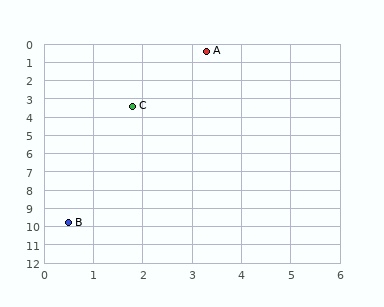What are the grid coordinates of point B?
Point B is at approximately (0.5, 9.8).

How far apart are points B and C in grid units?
Points B and C are about 6.5 grid units apart.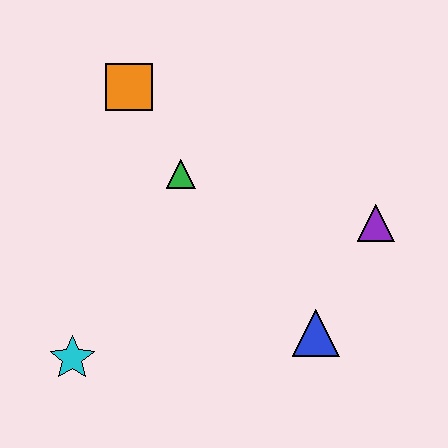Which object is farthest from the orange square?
The blue triangle is farthest from the orange square.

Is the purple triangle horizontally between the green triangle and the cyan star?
No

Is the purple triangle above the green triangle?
No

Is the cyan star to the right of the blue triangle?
No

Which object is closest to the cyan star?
The green triangle is closest to the cyan star.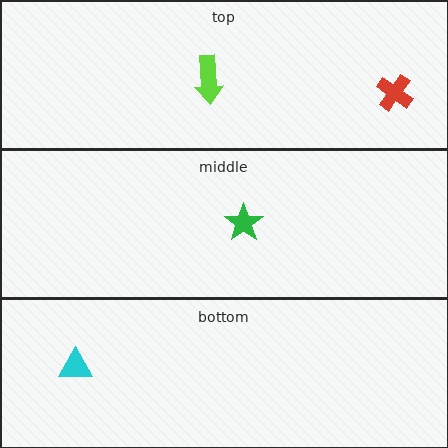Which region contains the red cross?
The top region.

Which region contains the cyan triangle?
The bottom region.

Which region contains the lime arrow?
The top region.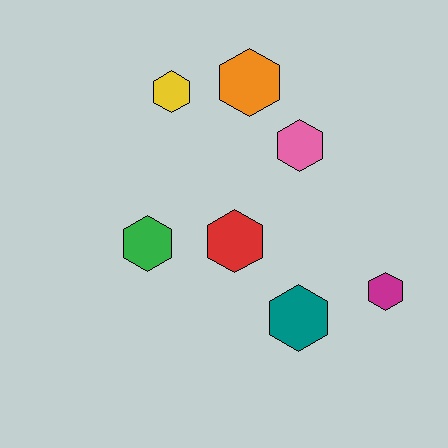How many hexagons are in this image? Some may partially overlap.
There are 7 hexagons.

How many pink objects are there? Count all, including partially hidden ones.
There is 1 pink object.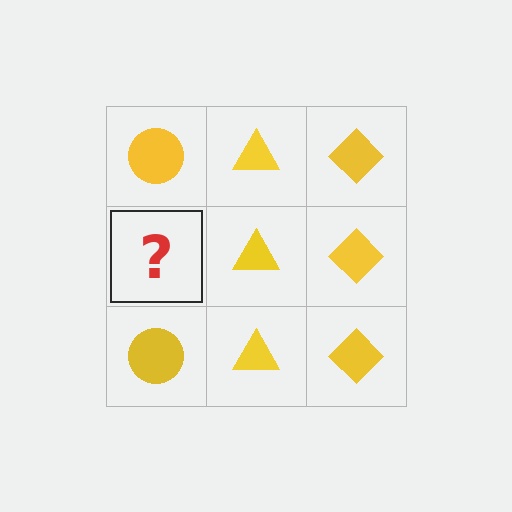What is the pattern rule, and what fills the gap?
The rule is that each column has a consistent shape. The gap should be filled with a yellow circle.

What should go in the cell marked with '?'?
The missing cell should contain a yellow circle.